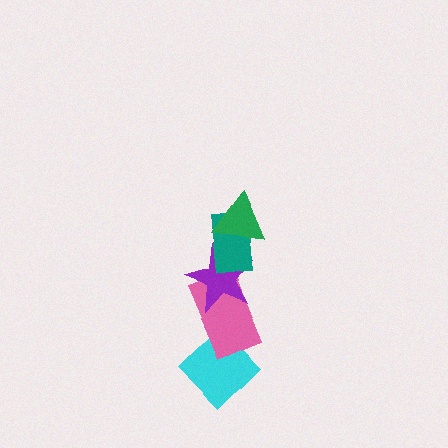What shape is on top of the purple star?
The teal rectangle is on top of the purple star.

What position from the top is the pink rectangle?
The pink rectangle is 4th from the top.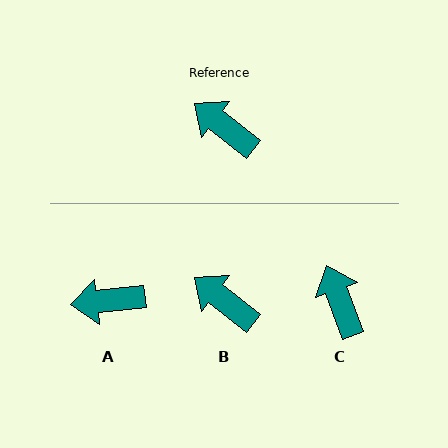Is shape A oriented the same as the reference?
No, it is off by about 45 degrees.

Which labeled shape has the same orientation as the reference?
B.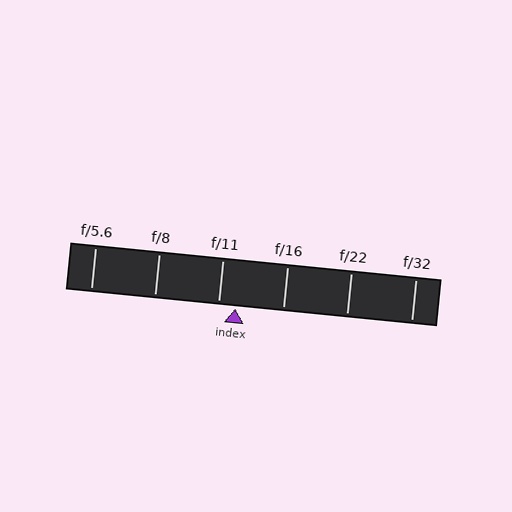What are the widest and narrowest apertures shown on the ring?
The widest aperture shown is f/5.6 and the narrowest is f/32.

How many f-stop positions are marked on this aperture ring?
There are 6 f-stop positions marked.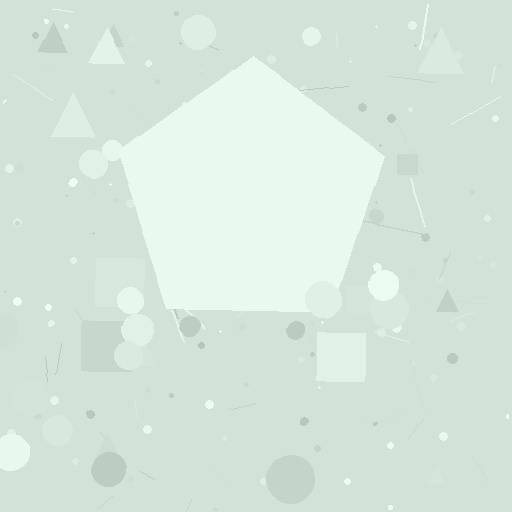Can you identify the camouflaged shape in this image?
The camouflaged shape is a pentagon.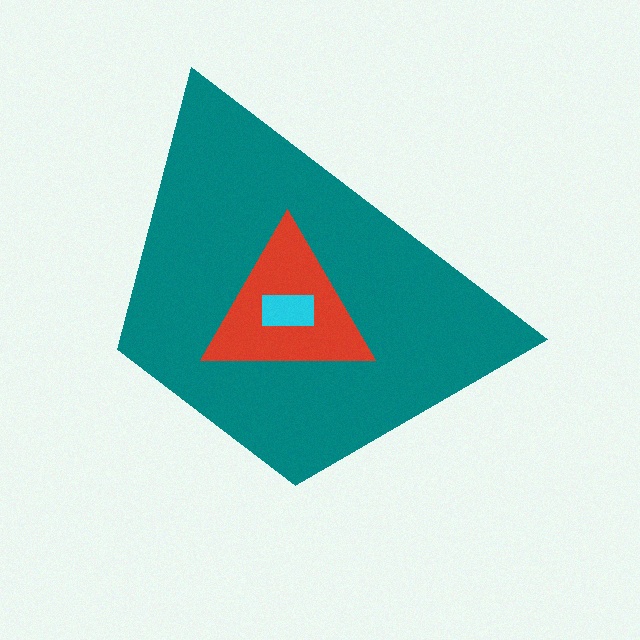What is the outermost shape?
The teal trapezoid.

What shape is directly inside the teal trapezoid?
The red triangle.